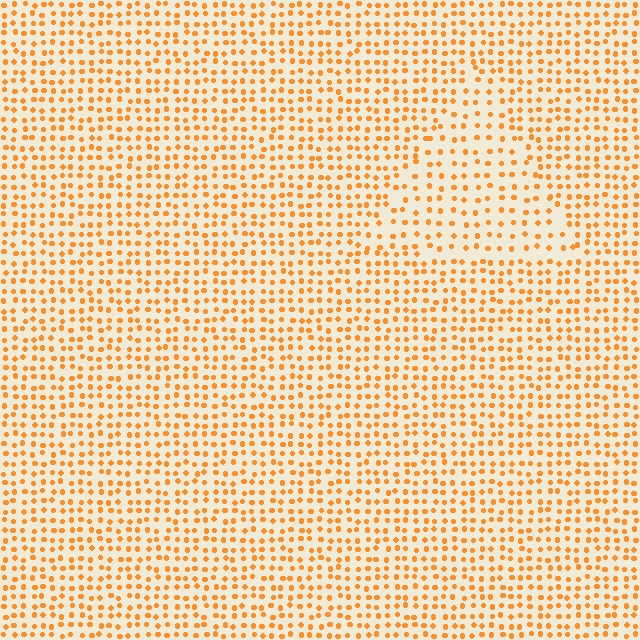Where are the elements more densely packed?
The elements are more densely packed outside the triangle boundary.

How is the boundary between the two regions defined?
The boundary is defined by a change in element density (approximately 1.6x ratio). All elements are the same color, size, and shape.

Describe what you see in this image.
The image contains small orange elements arranged at two different densities. A triangle-shaped region is visible where the elements are less densely packed than the surrounding area.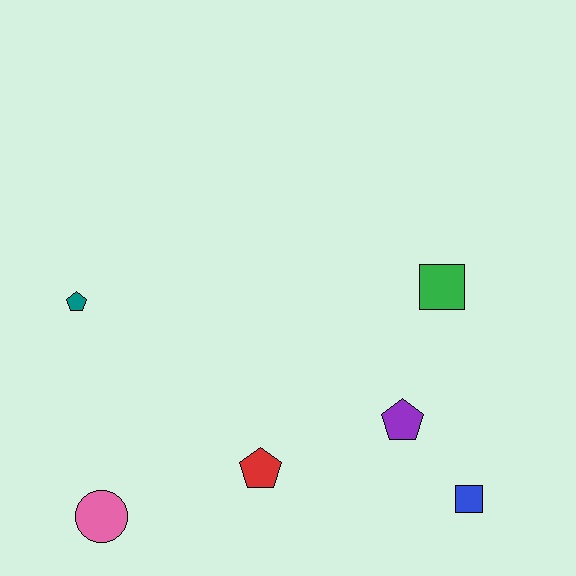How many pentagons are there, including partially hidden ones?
There are 3 pentagons.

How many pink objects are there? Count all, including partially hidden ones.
There is 1 pink object.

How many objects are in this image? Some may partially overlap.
There are 6 objects.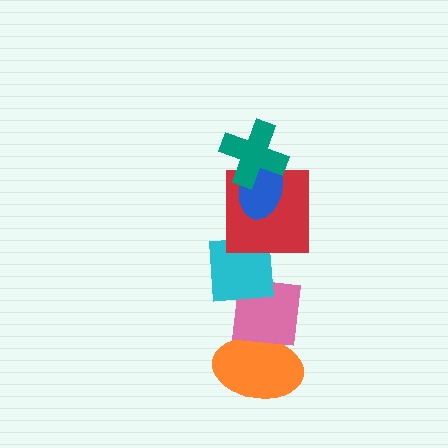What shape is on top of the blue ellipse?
The teal cross is on top of the blue ellipse.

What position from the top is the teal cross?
The teal cross is 1st from the top.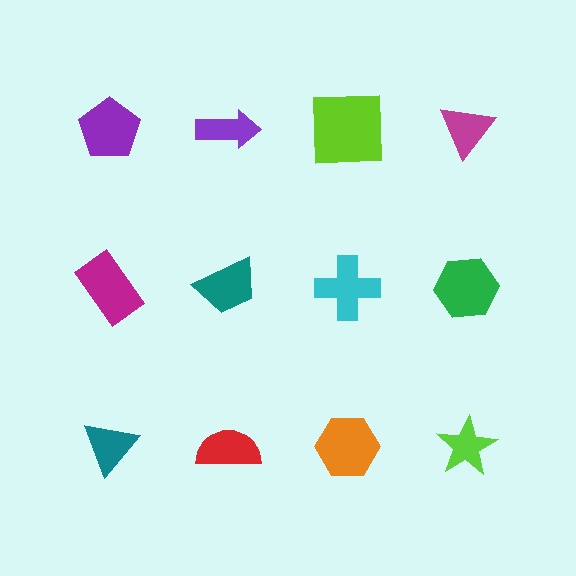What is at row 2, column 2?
A teal trapezoid.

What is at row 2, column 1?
A magenta rectangle.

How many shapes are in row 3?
4 shapes.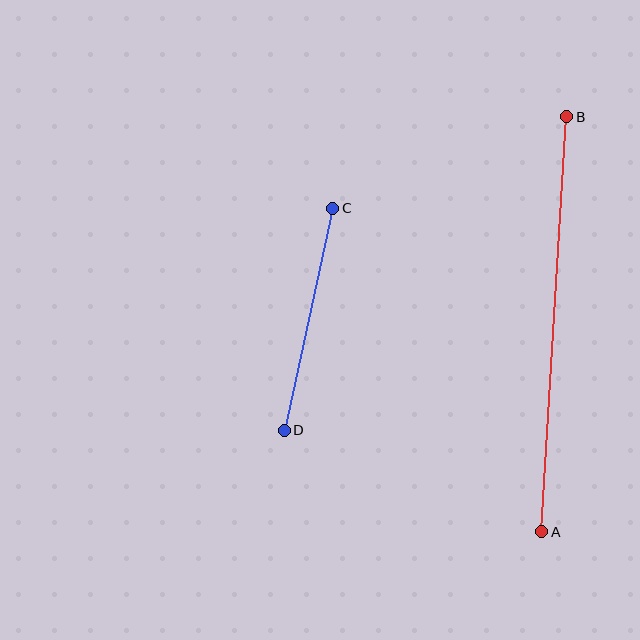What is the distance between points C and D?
The distance is approximately 227 pixels.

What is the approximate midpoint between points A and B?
The midpoint is at approximately (554, 324) pixels.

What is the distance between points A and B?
The distance is approximately 416 pixels.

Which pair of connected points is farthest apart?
Points A and B are farthest apart.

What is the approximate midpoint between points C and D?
The midpoint is at approximately (308, 319) pixels.